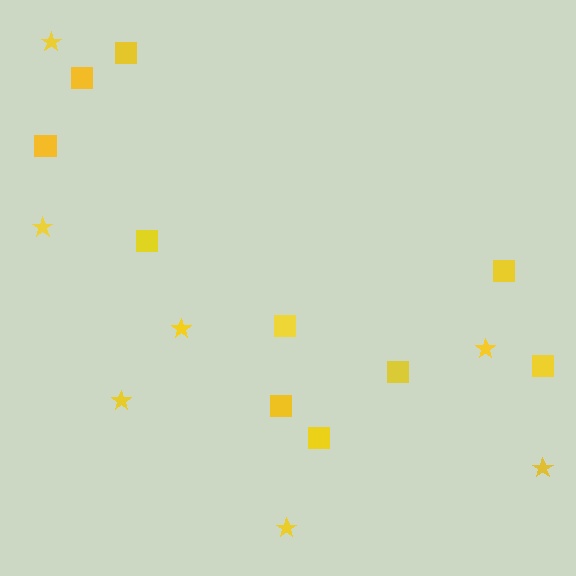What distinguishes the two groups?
There are 2 groups: one group of squares (10) and one group of stars (7).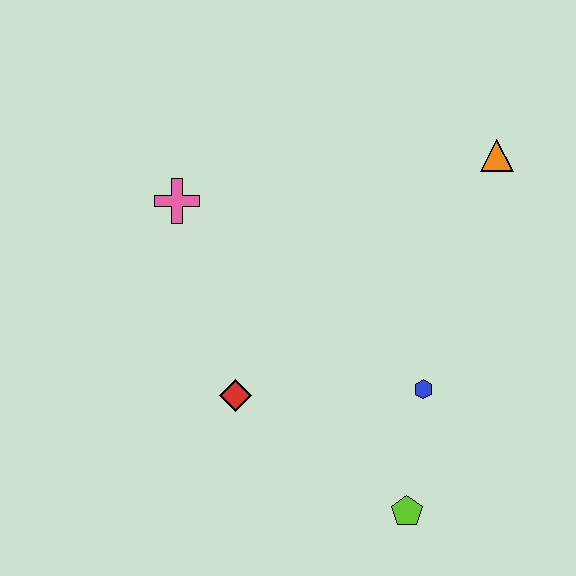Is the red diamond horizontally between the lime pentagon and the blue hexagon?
No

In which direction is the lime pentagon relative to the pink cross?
The lime pentagon is below the pink cross.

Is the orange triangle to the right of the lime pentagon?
Yes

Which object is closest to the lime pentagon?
The blue hexagon is closest to the lime pentagon.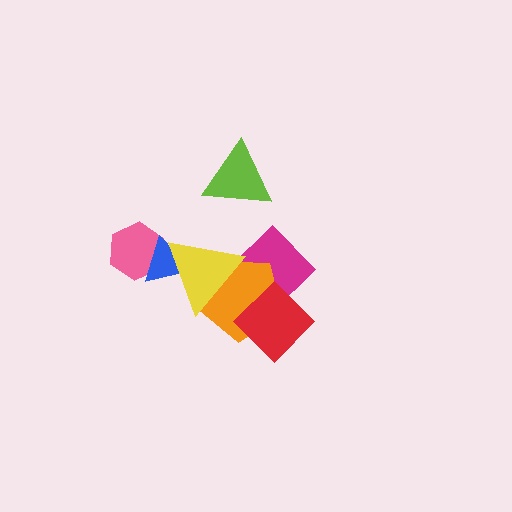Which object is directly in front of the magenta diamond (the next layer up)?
The orange pentagon is directly in front of the magenta diamond.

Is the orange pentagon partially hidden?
Yes, it is partially covered by another shape.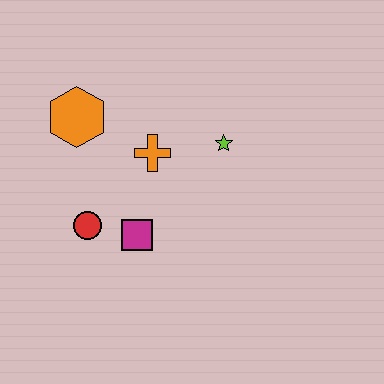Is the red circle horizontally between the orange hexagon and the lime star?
Yes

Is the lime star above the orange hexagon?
No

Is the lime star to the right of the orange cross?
Yes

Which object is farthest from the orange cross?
The red circle is farthest from the orange cross.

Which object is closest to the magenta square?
The red circle is closest to the magenta square.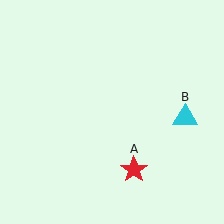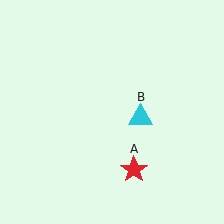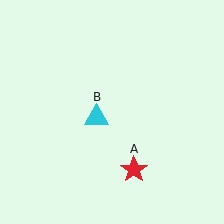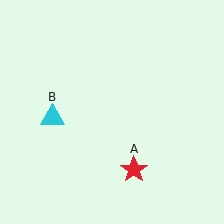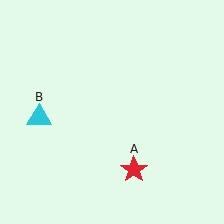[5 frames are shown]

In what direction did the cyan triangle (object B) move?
The cyan triangle (object B) moved left.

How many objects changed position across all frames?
1 object changed position: cyan triangle (object B).